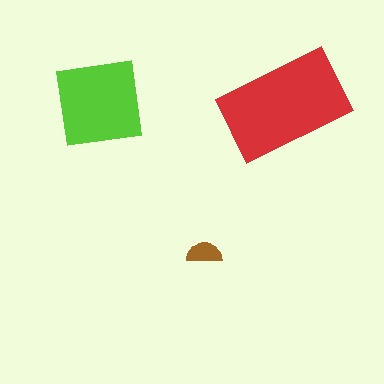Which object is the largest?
The red rectangle.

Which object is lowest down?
The brown semicircle is bottommost.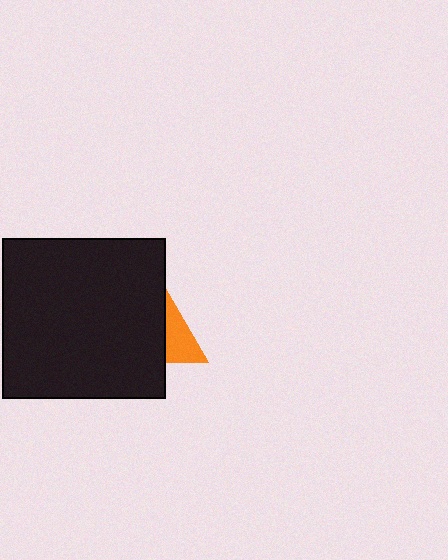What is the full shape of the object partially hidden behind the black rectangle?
The partially hidden object is an orange triangle.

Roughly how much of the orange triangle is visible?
A small part of it is visible (roughly 36%).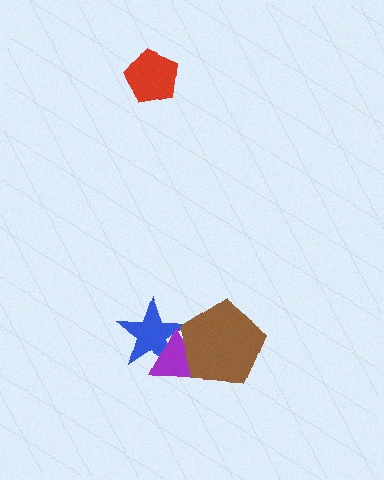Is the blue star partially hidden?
Yes, it is partially covered by another shape.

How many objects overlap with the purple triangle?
2 objects overlap with the purple triangle.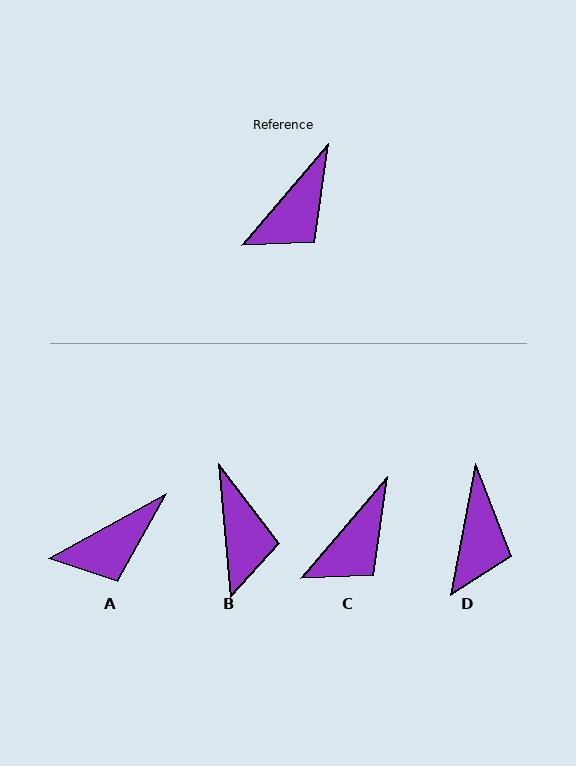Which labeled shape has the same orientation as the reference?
C.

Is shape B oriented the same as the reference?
No, it is off by about 45 degrees.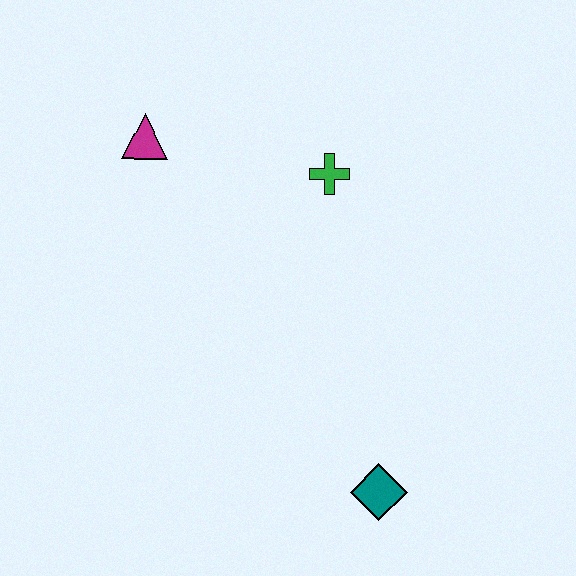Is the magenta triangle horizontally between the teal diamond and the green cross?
No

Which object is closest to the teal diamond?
The green cross is closest to the teal diamond.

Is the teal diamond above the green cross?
No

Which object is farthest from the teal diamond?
The magenta triangle is farthest from the teal diamond.